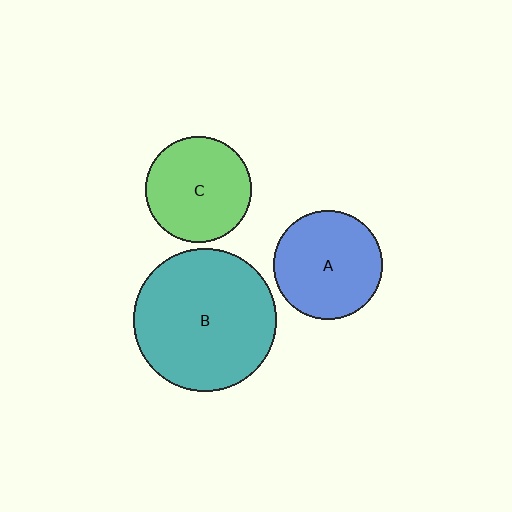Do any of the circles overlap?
No, none of the circles overlap.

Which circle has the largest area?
Circle B (teal).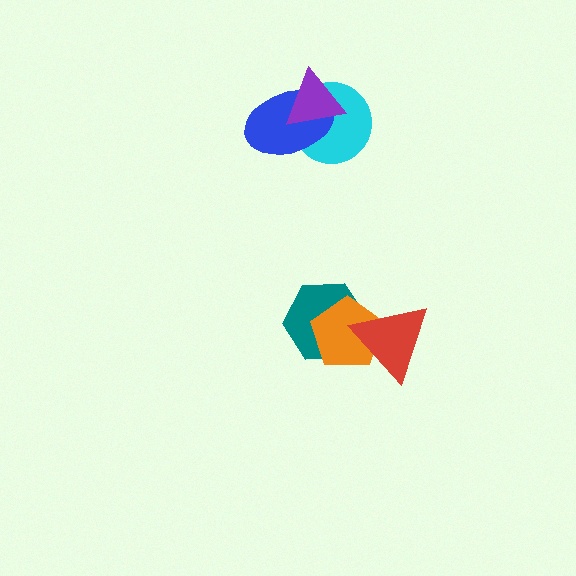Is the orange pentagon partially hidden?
Yes, it is partially covered by another shape.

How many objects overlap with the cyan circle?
2 objects overlap with the cyan circle.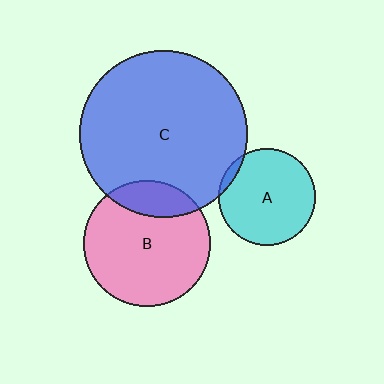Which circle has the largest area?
Circle C (blue).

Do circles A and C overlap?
Yes.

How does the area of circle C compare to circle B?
Approximately 1.8 times.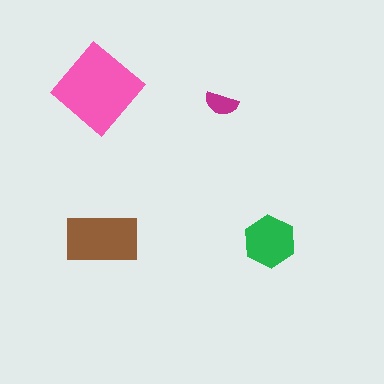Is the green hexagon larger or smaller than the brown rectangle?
Smaller.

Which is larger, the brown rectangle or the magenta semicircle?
The brown rectangle.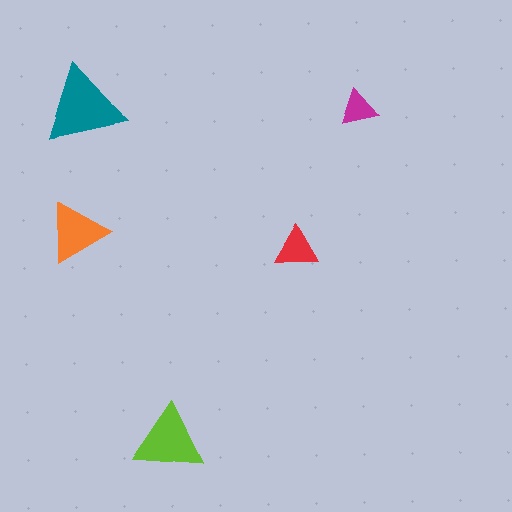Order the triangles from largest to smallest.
the teal one, the lime one, the orange one, the red one, the magenta one.